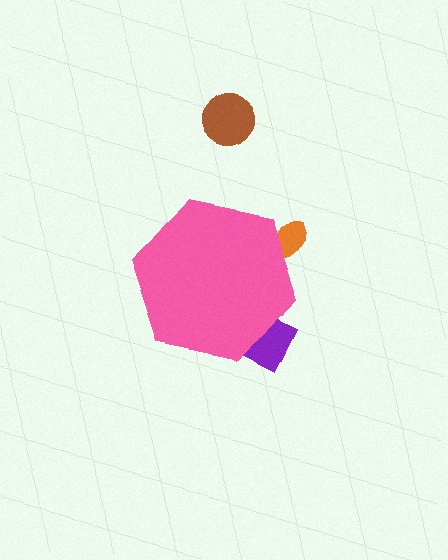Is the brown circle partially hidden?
No, the brown circle is fully visible.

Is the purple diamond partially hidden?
Yes, the purple diamond is partially hidden behind the pink hexagon.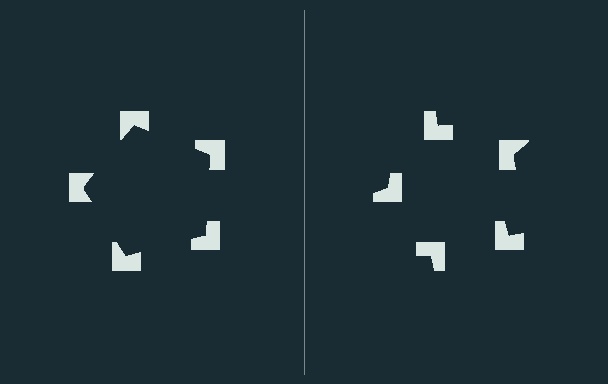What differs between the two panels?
The notched squares are positioned identically on both sides; only the wedge orientations differ. On the left they align to a pentagon; on the right they are misaligned.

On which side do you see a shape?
An illusory pentagon appears on the left side. On the right side the wedge cuts are rotated, so no coherent shape forms.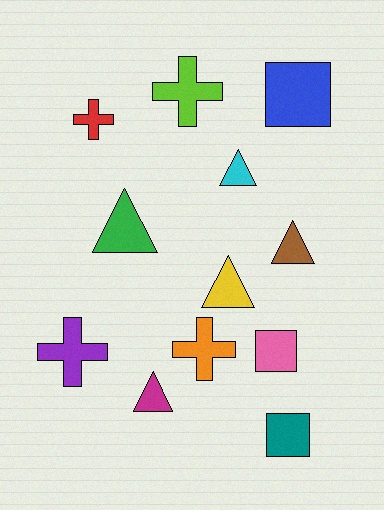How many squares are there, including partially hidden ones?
There are 3 squares.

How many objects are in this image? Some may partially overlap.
There are 12 objects.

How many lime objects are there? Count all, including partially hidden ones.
There is 1 lime object.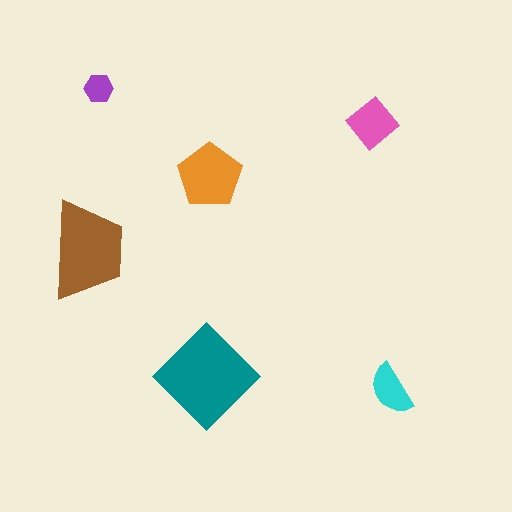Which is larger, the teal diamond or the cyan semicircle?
The teal diamond.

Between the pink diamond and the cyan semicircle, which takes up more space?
The pink diamond.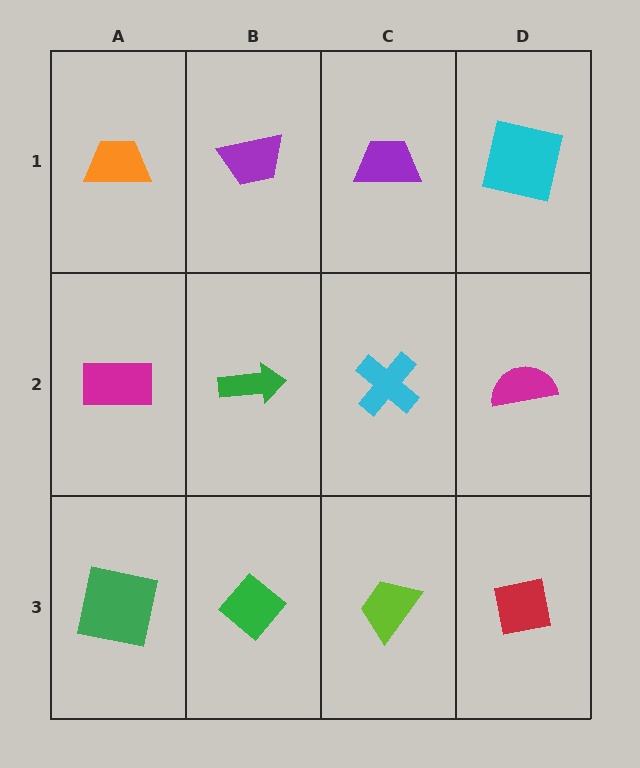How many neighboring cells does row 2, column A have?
3.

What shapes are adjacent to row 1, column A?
A magenta rectangle (row 2, column A), a purple trapezoid (row 1, column B).